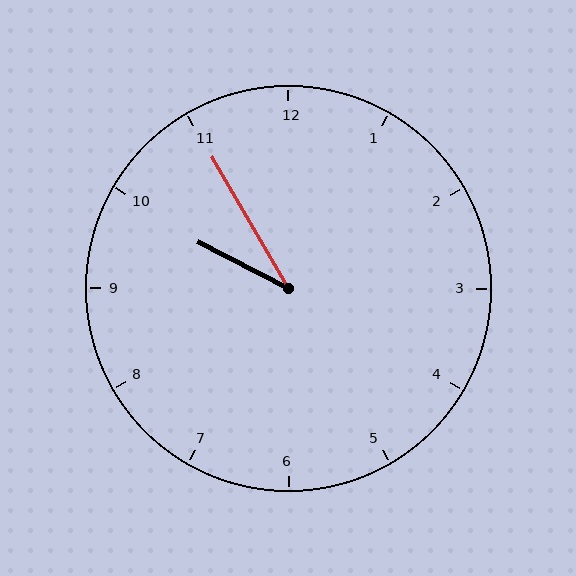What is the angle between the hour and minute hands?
Approximately 32 degrees.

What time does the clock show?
9:55.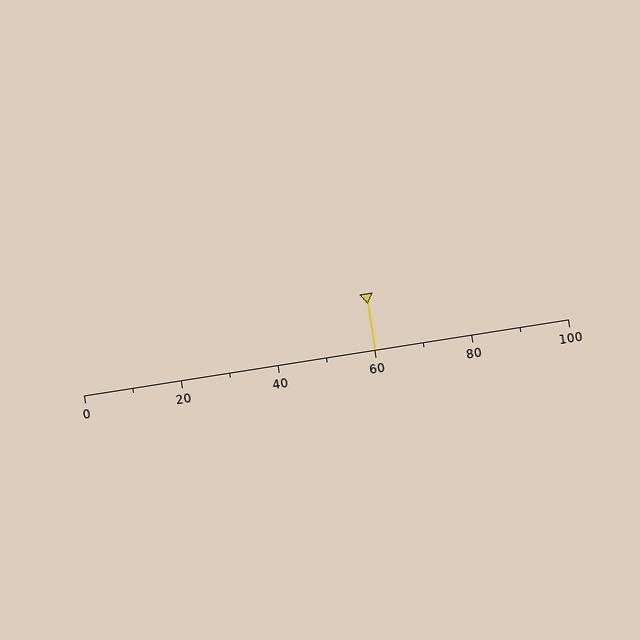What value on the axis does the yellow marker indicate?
The marker indicates approximately 60.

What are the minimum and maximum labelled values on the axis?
The axis runs from 0 to 100.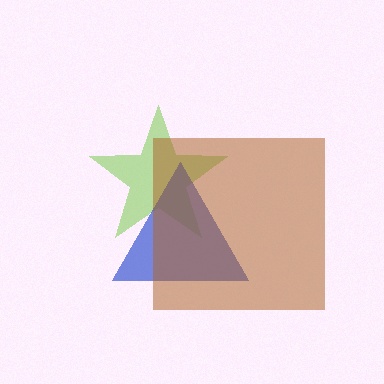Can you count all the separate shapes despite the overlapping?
Yes, there are 3 separate shapes.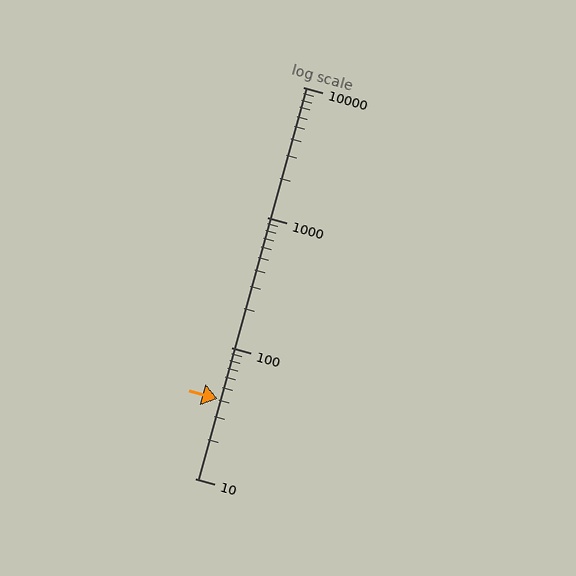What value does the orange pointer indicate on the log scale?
The pointer indicates approximately 41.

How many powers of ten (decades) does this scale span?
The scale spans 3 decades, from 10 to 10000.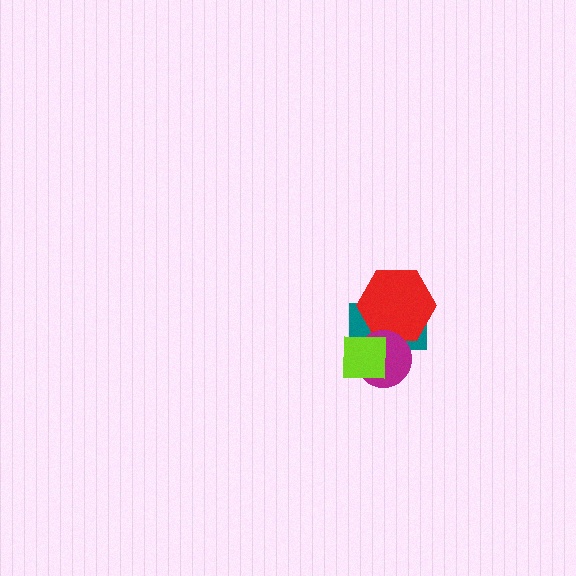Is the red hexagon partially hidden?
Yes, it is partially covered by another shape.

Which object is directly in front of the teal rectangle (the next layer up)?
The red hexagon is directly in front of the teal rectangle.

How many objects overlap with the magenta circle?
3 objects overlap with the magenta circle.